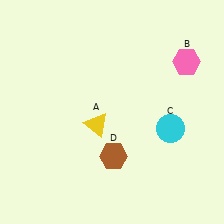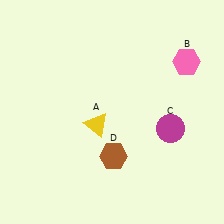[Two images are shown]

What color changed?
The circle (C) changed from cyan in Image 1 to magenta in Image 2.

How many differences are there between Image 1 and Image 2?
There is 1 difference between the two images.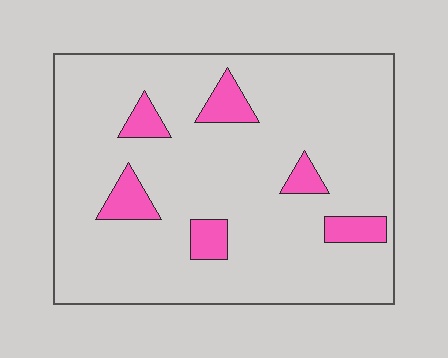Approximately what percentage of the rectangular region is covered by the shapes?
Approximately 10%.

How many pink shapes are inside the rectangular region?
6.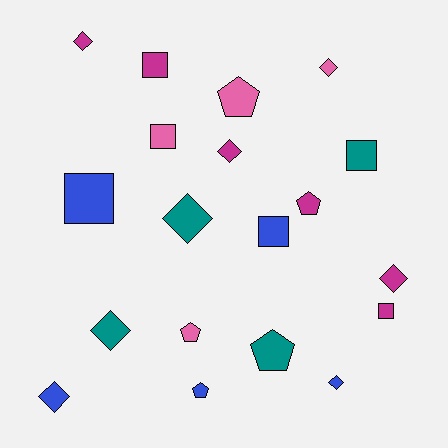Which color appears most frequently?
Magenta, with 6 objects.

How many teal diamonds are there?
There are 2 teal diamonds.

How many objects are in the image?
There are 19 objects.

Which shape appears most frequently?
Diamond, with 8 objects.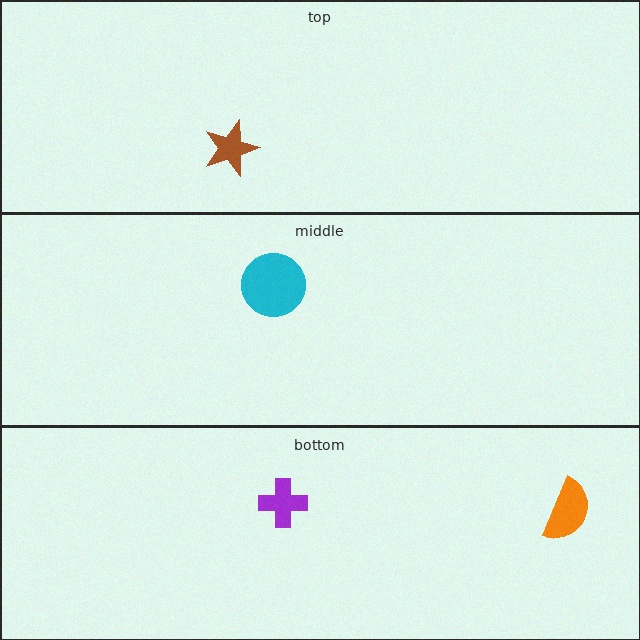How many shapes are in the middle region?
1.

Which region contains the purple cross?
The bottom region.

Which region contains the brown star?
The top region.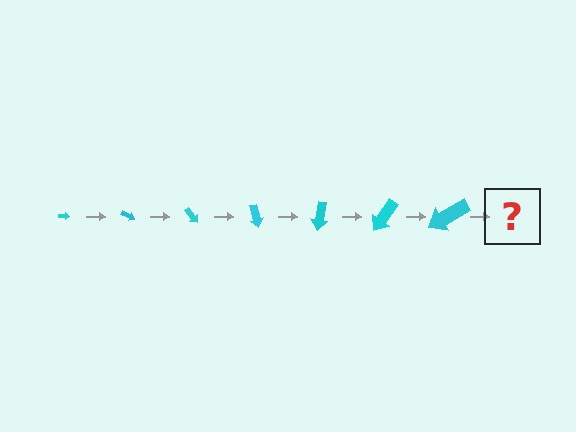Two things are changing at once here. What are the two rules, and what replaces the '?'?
The two rules are that the arrow grows larger each step and it rotates 25 degrees each step. The '?' should be an arrow, larger than the previous one and rotated 175 degrees from the start.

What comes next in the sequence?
The next element should be an arrow, larger than the previous one and rotated 175 degrees from the start.